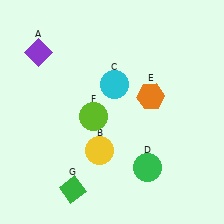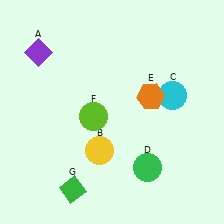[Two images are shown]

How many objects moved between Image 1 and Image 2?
1 object moved between the two images.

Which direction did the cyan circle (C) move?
The cyan circle (C) moved right.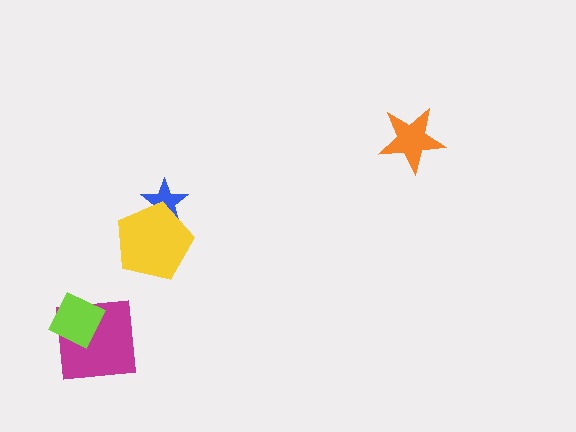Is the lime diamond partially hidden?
No, no other shape covers it.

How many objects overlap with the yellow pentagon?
1 object overlaps with the yellow pentagon.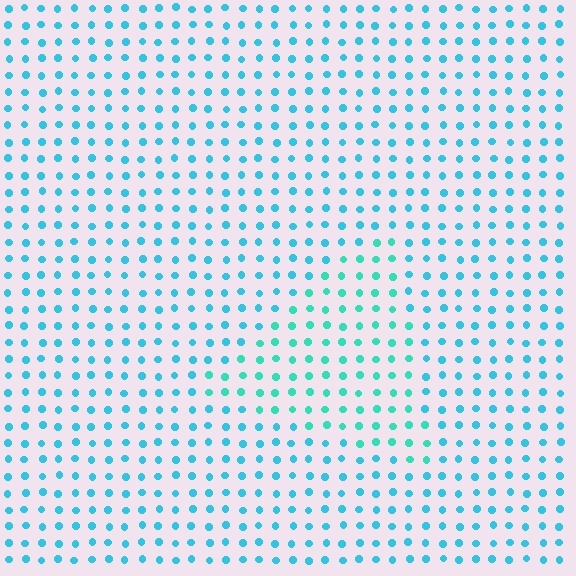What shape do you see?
I see a triangle.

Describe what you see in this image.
The image is filled with small cyan elements in a uniform arrangement. A triangle-shaped region is visible where the elements are tinted to a slightly different hue, forming a subtle color boundary.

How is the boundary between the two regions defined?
The boundary is defined purely by a slight shift in hue (about 24 degrees). Spacing, size, and orientation are identical on both sides.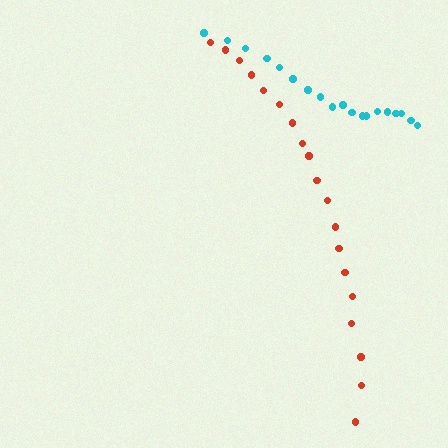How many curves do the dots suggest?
There are 2 distinct paths.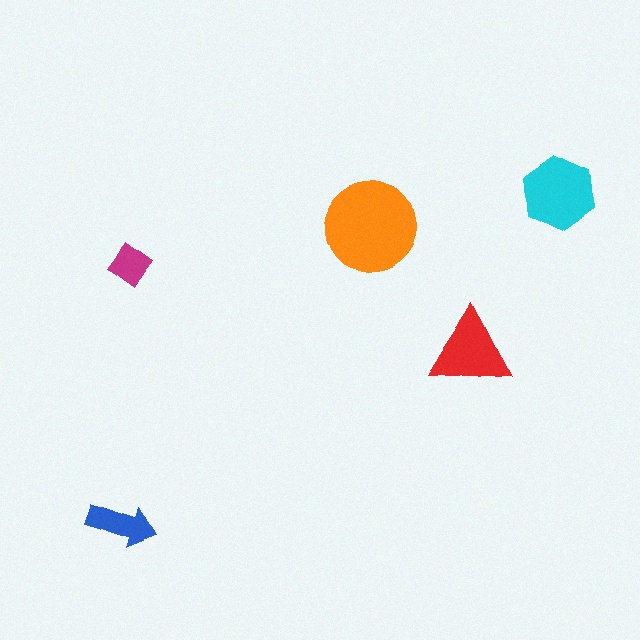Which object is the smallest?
The magenta diamond.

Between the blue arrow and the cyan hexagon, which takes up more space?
The cyan hexagon.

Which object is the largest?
The orange circle.